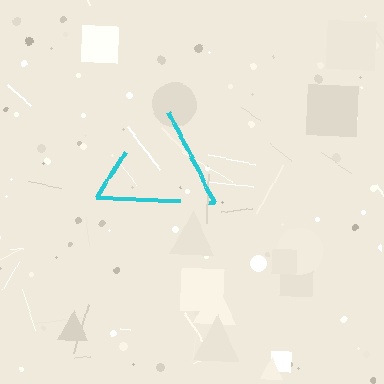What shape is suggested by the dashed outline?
The dashed outline suggests a triangle.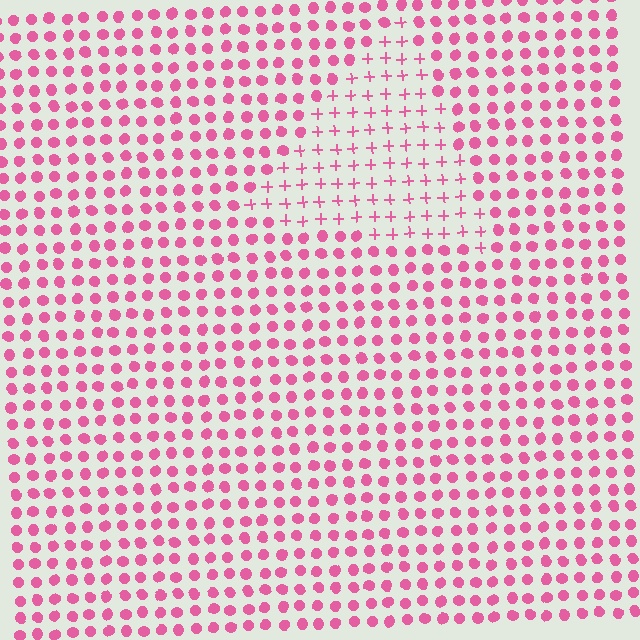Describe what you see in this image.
The image is filled with small pink elements arranged in a uniform grid. A triangle-shaped region contains plus signs, while the surrounding area contains circles. The boundary is defined purely by the change in element shape.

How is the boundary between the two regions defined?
The boundary is defined by a change in element shape: plus signs inside vs. circles outside. All elements share the same color and spacing.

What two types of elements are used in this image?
The image uses plus signs inside the triangle region and circles outside it.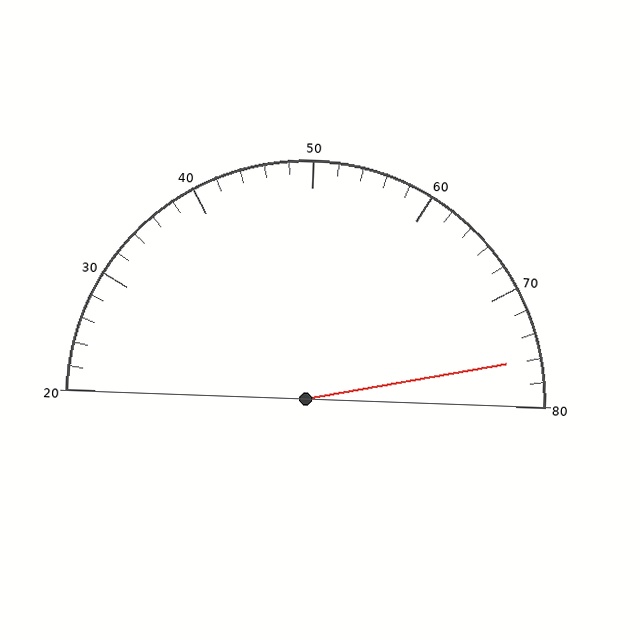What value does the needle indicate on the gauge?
The needle indicates approximately 76.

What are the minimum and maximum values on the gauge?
The gauge ranges from 20 to 80.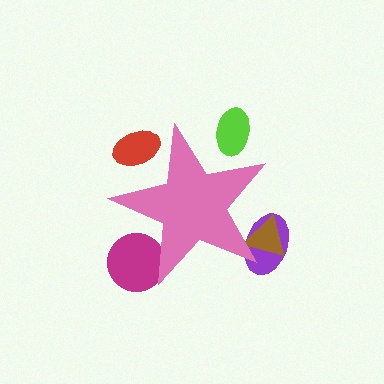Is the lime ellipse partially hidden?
Yes, the lime ellipse is partially hidden behind the pink star.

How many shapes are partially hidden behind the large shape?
5 shapes are partially hidden.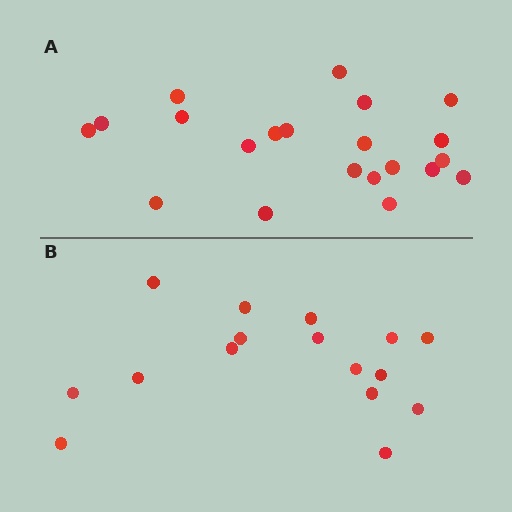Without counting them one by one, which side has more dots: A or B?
Region A (the top region) has more dots.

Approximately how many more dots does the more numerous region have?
Region A has about 5 more dots than region B.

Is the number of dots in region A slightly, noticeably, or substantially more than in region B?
Region A has noticeably more, but not dramatically so. The ratio is roughly 1.3 to 1.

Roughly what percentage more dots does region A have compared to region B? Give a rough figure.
About 30% more.